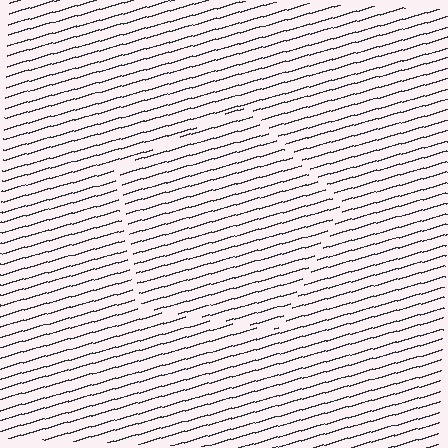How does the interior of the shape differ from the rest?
The interior of the shape contains the same grating, shifted by half a period — the contour is defined by the phase discontinuity where line-ends from the inner and outer gratings abut.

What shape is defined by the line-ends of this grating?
An illusory pentagon. The interior of the shape contains the same grating, shifted by half a period — the contour is defined by the phase discontinuity where line-ends from the inner and outer gratings abut.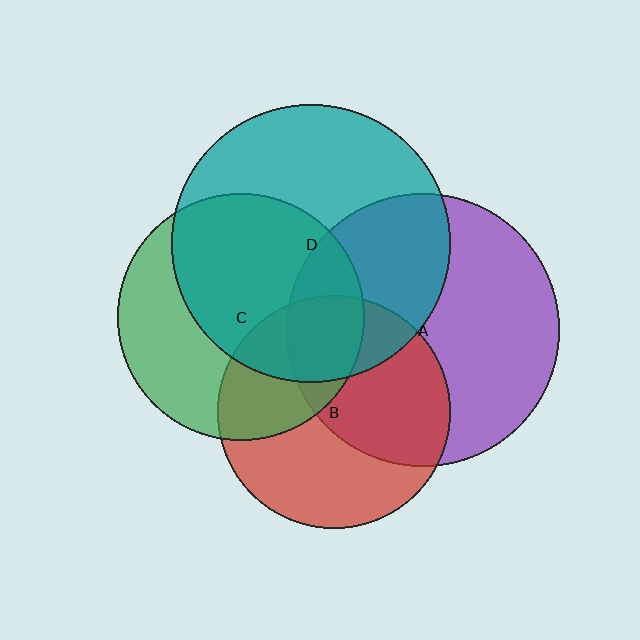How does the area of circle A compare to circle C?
Approximately 1.2 times.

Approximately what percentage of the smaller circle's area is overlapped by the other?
Approximately 20%.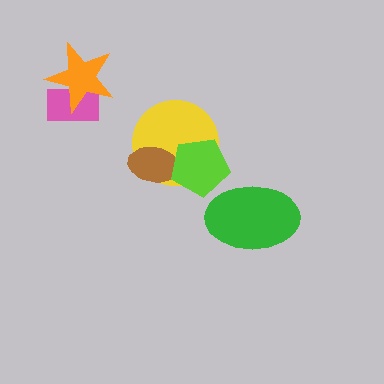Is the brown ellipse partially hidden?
Yes, it is partially covered by another shape.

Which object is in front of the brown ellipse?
The lime pentagon is in front of the brown ellipse.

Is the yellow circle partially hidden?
Yes, it is partially covered by another shape.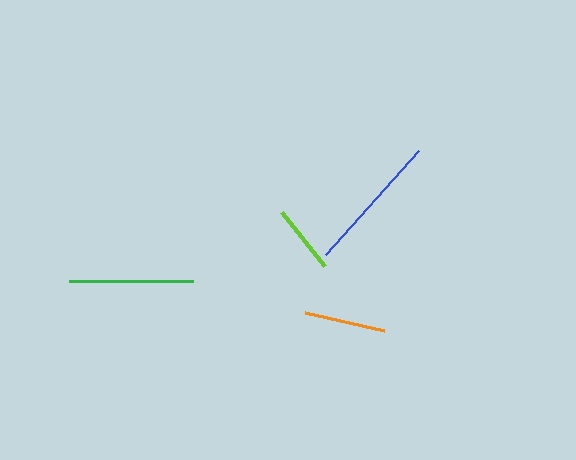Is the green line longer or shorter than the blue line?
The blue line is longer than the green line.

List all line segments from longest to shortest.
From longest to shortest: blue, green, orange, lime.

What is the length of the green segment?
The green segment is approximately 124 pixels long.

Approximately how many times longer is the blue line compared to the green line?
The blue line is approximately 1.1 times the length of the green line.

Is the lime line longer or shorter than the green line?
The green line is longer than the lime line.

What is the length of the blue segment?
The blue segment is approximately 139 pixels long.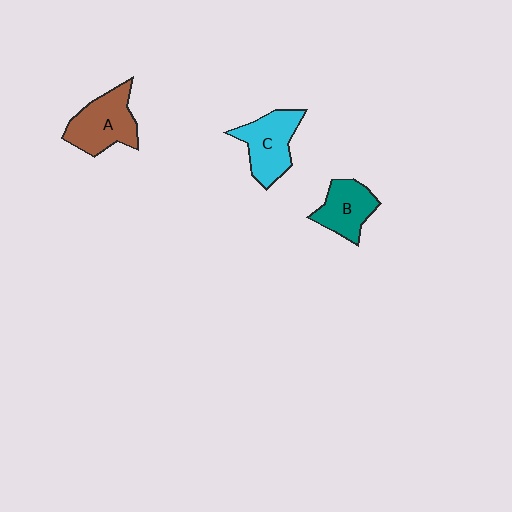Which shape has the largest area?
Shape A (brown).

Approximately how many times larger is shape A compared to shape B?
Approximately 1.3 times.